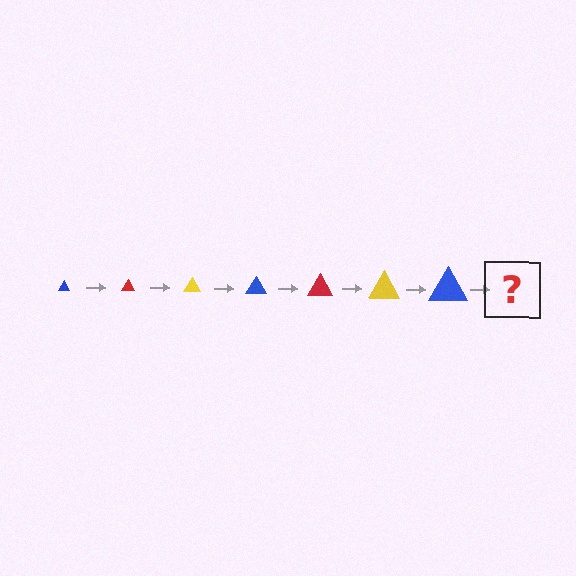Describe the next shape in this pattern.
It should be a red triangle, larger than the previous one.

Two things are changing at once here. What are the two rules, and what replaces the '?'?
The two rules are that the triangle grows larger each step and the color cycles through blue, red, and yellow. The '?' should be a red triangle, larger than the previous one.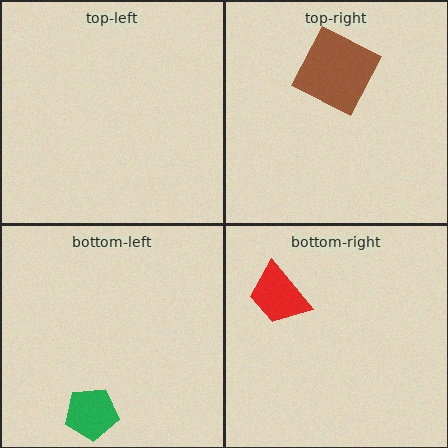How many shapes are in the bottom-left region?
1.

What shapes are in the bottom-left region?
The green pentagon.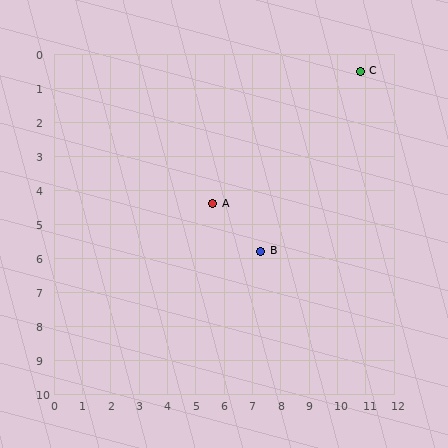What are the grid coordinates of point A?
Point A is at approximately (5.6, 4.4).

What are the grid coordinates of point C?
Point C is at approximately (10.8, 0.5).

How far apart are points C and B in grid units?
Points C and B are about 6.4 grid units apart.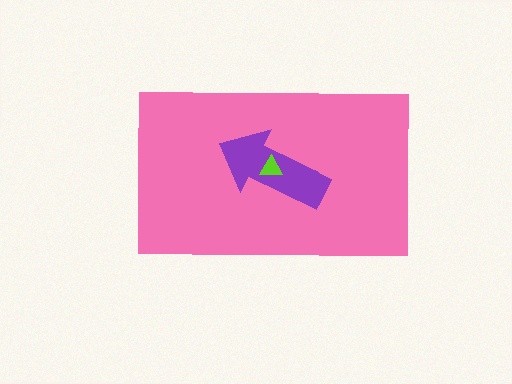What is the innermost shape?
The lime triangle.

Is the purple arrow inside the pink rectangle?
Yes.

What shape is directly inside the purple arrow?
The lime triangle.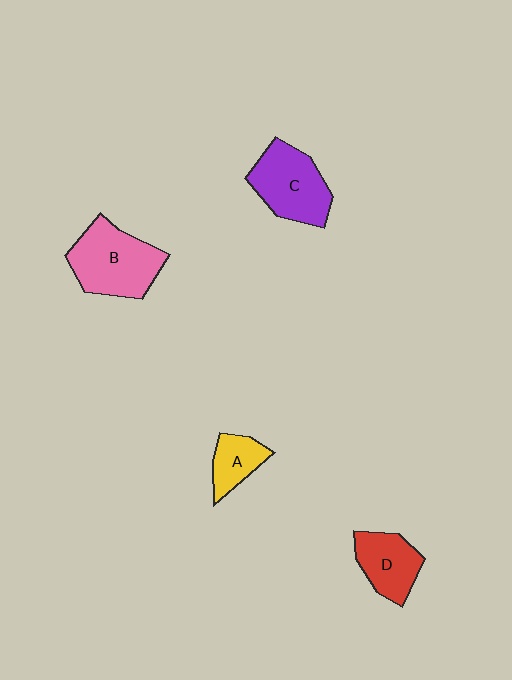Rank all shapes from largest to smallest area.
From largest to smallest: B (pink), C (purple), D (red), A (yellow).